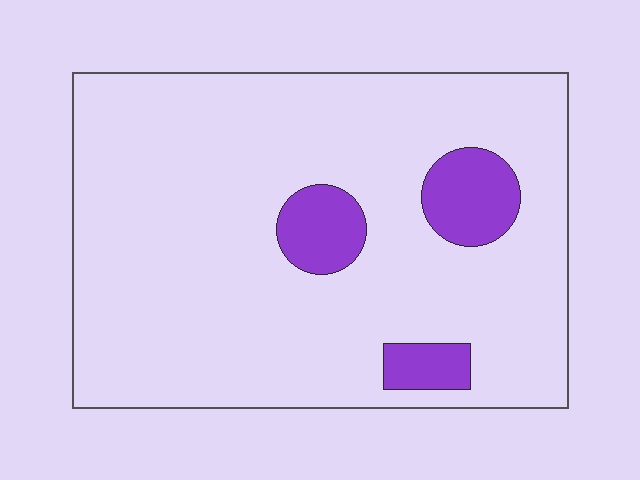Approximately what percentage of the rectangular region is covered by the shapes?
Approximately 10%.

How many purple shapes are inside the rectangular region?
3.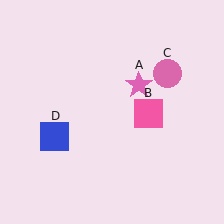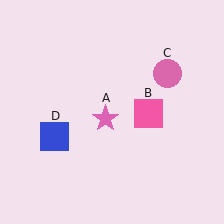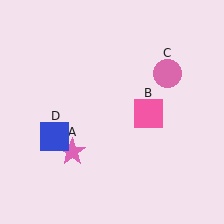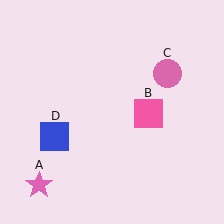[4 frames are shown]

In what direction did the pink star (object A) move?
The pink star (object A) moved down and to the left.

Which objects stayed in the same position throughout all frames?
Pink square (object B) and pink circle (object C) and blue square (object D) remained stationary.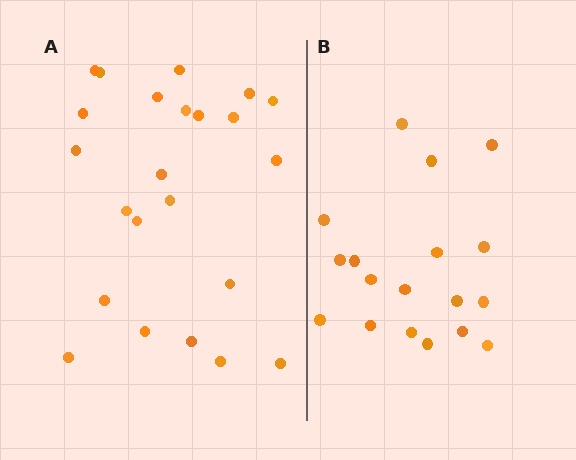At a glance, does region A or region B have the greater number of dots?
Region A (the left region) has more dots.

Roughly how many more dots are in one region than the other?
Region A has about 5 more dots than region B.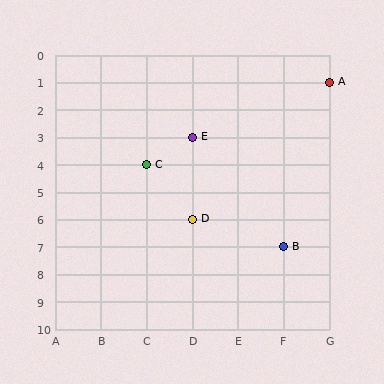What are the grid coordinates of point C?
Point C is at grid coordinates (C, 4).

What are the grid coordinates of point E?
Point E is at grid coordinates (D, 3).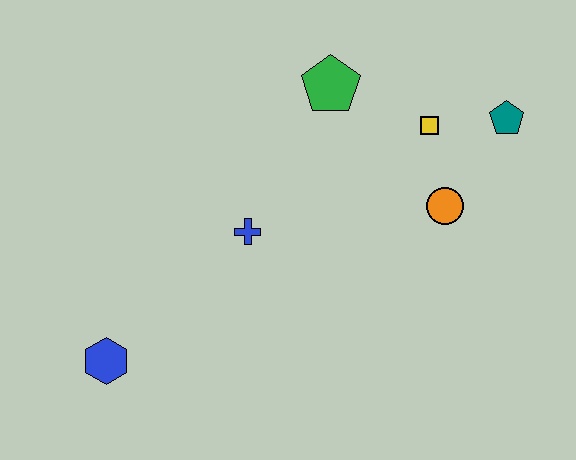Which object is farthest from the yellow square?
The blue hexagon is farthest from the yellow square.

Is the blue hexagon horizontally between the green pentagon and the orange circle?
No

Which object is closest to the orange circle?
The yellow square is closest to the orange circle.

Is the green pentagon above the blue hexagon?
Yes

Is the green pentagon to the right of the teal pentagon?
No